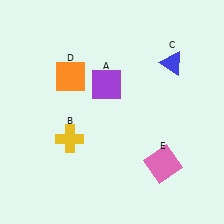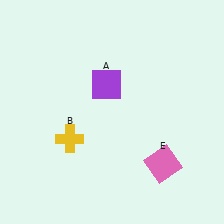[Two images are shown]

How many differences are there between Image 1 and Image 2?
There are 2 differences between the two images.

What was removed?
The orange square (D), the blue triangle (C) were removed in Image 2.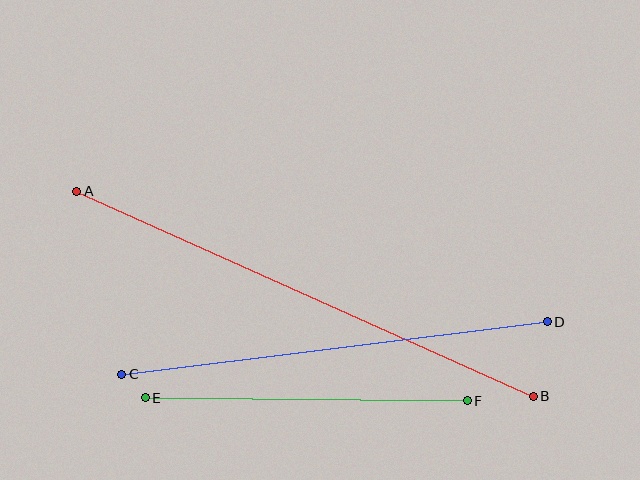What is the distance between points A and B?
The distance is approximately 500 pixels.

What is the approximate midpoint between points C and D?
The midpoint is at approximately (334, 348) pixels.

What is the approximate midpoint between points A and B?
The midpoint is at approximately (305, 294) pixels.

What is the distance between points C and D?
The distance is approximately 428 pixels.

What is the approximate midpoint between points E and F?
The midpoint is at approximately (306, 399) pixels.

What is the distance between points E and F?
The distance is approximately 322 pixels.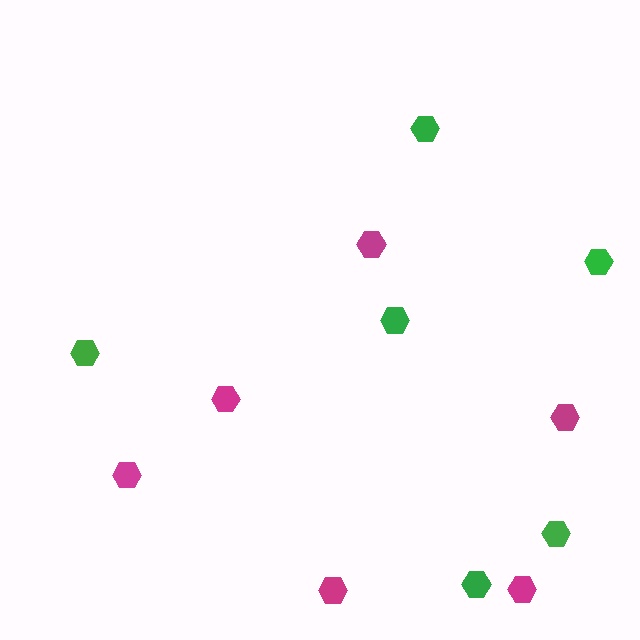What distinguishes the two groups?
There are 2 groups: one group of green hexagons (6) and one group of magenta hexagons (6).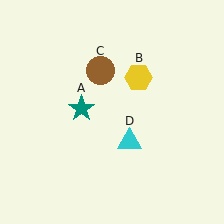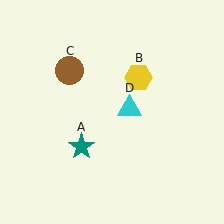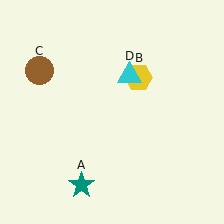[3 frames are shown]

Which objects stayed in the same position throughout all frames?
Yellow hexagon (object B) remained stationary.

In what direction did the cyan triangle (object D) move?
The cyan triangle (object D) moved up.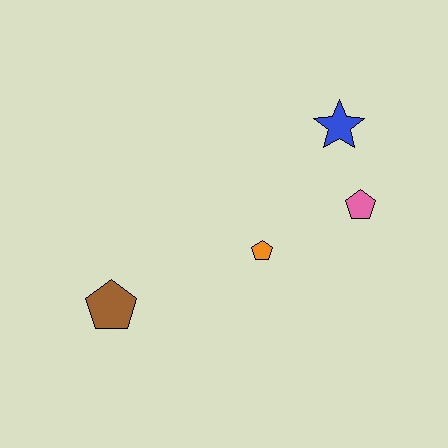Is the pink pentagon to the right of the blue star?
Yes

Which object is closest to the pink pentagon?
The blue star is closest to the pink pentagon.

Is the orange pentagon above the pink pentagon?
No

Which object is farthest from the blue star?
The brown pentagon is farthest from the blue star.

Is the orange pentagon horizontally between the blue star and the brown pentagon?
Yes